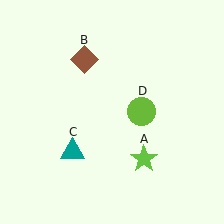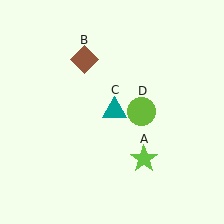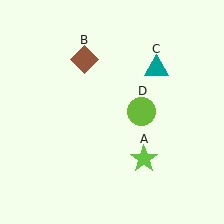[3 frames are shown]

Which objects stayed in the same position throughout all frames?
Lime star (object A) and brown diamond (object B) and lime circle (object D) remained stationary.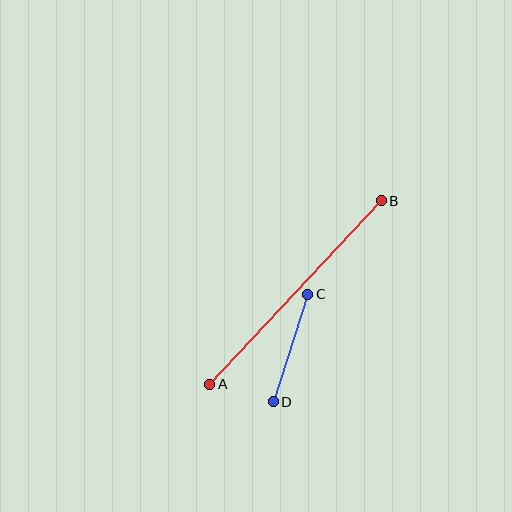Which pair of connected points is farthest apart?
Points A and B are farthest apart.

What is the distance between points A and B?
The distance is approximately 252 pixels.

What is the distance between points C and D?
The distance is approximately 113 pixels.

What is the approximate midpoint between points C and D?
The midpoint is at approximately (291, 348) pixels.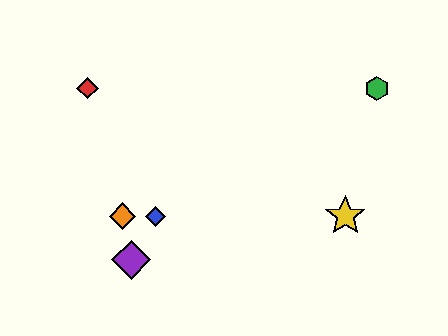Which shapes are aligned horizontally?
The blue diamond, the yellow star, the orange diamond are aligned horizontally.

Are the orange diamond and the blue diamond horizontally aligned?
Yes, both are at y≈216.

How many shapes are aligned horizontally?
3 shapes (the blue diamond, the yellow star, the orange diamond) are aligned horizontally.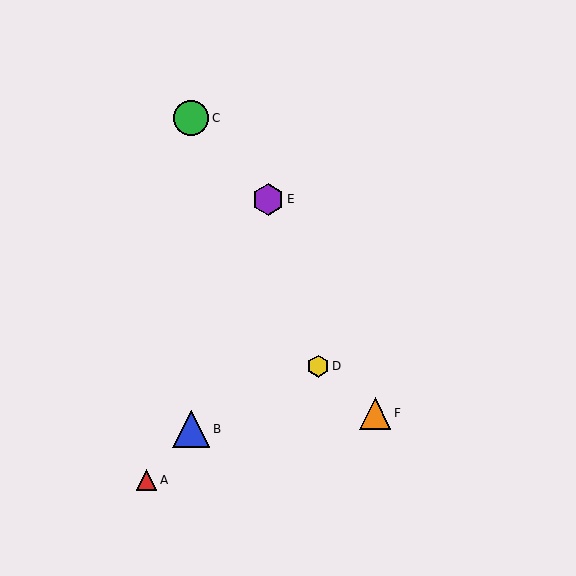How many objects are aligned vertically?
2 objects (B, C) are aligned vertically.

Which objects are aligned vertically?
Objects B, C are aligned vertically.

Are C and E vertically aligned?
No, C is at x≈191 and E is at x≈268.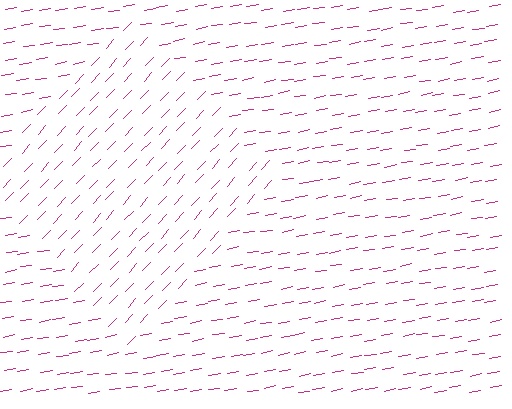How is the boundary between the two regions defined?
The boundary is defined purely by a change in line orientation (approximately 37 degrees difference). All lines are the same color and thickness.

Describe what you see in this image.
The image is filled with small magenta line segments. A diamond region in the image has lines oriented differently from the surrounding lines, creating a visible texture boundary.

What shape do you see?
I see a diamond.